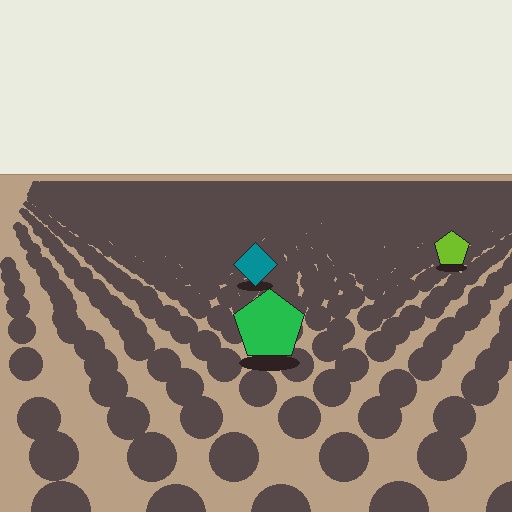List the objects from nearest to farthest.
From nearest to farthest: the green pentagon, the teal diamond, the lime pentagon.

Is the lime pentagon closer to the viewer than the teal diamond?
No. The teal diamond is closer — you can tell from the texture gradient: the ground texture is coarser near it.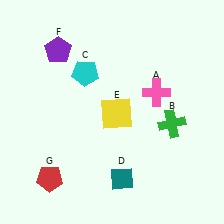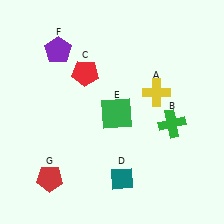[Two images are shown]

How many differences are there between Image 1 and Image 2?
There are 3 differences between the two images.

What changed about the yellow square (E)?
In Image 1, E is yellow. In Image 2, it changed to green.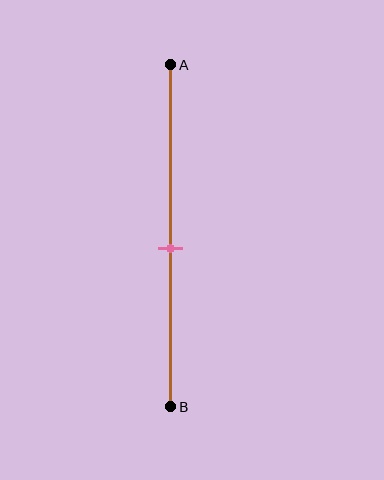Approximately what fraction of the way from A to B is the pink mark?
The pink mark is approximately 55% of the way from A to B.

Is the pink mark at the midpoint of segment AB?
No, the mark is at about 55% from A, not at the 50% midpoint.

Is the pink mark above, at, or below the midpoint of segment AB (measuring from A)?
The pink mark is below the midpoint of segment AB.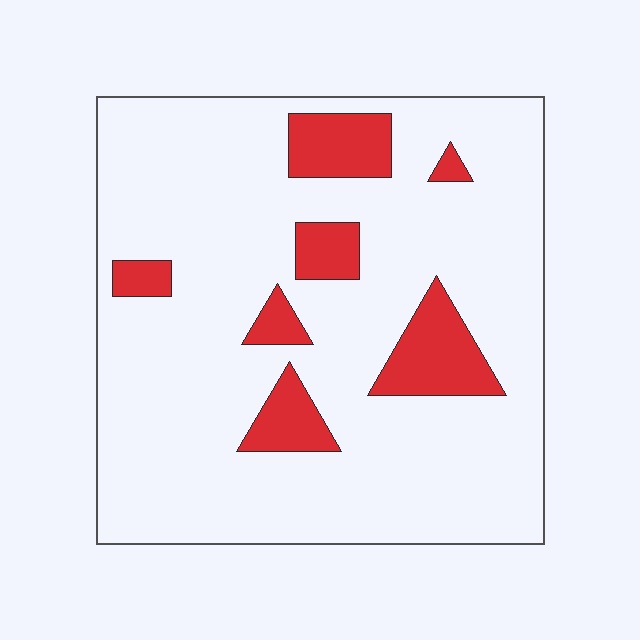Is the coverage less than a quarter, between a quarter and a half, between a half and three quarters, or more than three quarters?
Less than a quarter.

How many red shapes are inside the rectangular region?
7.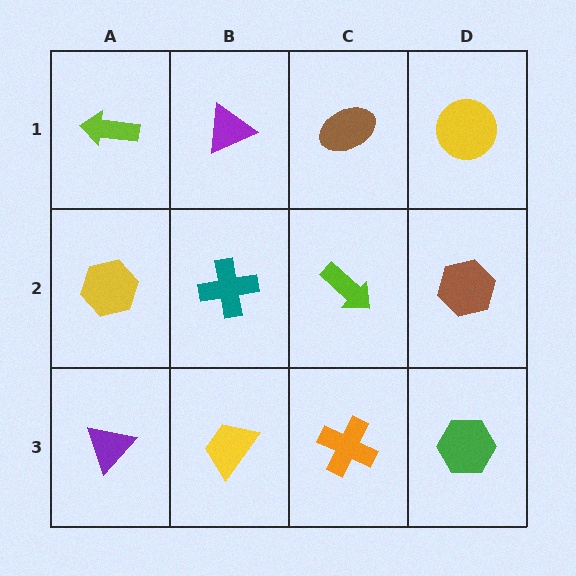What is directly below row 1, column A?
A yellow hexagon.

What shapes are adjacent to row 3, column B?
A teal cross (row 2, column B), a purple triangle (row 3, column A), an orange cross (row 3, column C).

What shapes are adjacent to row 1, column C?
A lime arrow (row 2, column C), a purple triangle (row 1, column B), a yellow circle (row 1, column D).